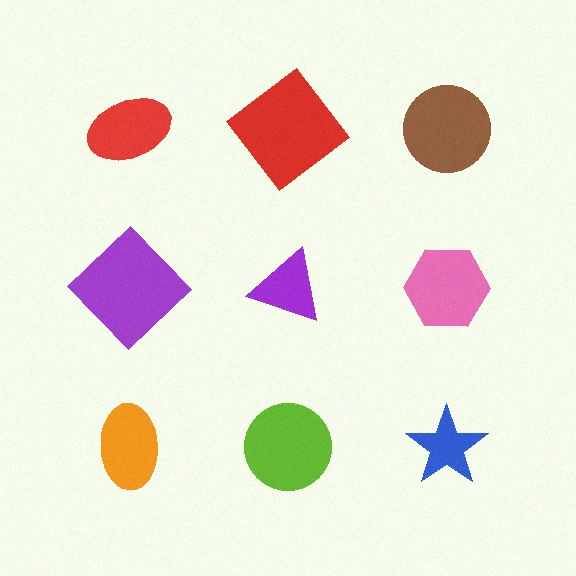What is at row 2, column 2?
A purple triangle.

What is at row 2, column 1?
A purple diamond.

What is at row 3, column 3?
A blue star.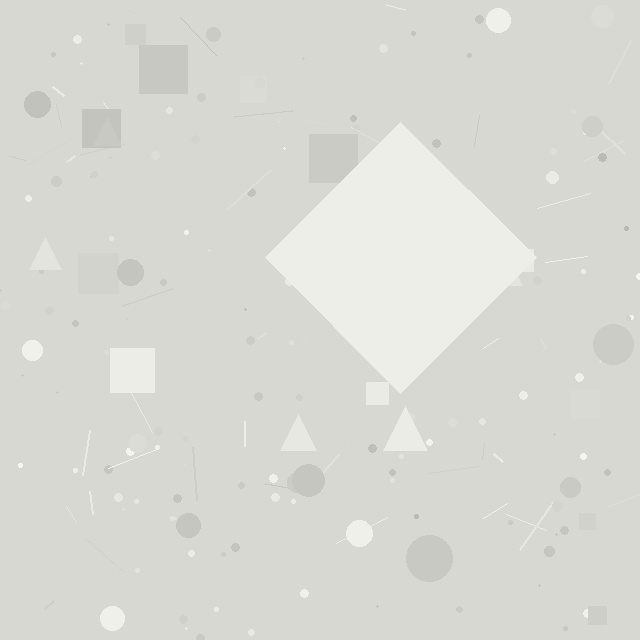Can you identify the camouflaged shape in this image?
The camouflaged shape is a diamond.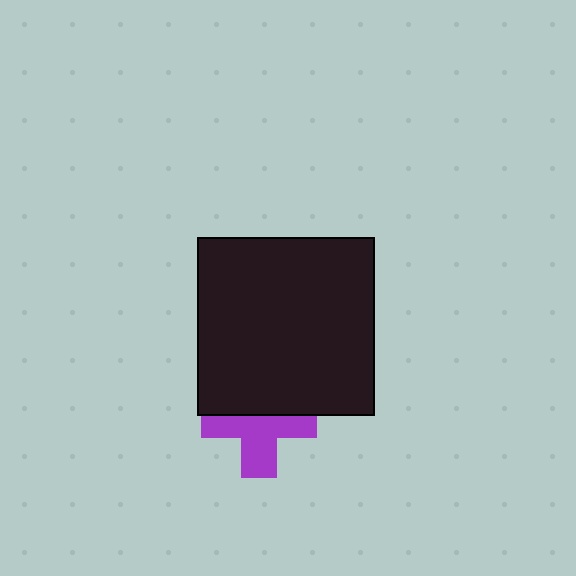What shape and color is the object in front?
The object in front is a black square.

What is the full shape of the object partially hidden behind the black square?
The partially hidden object is a purple cross.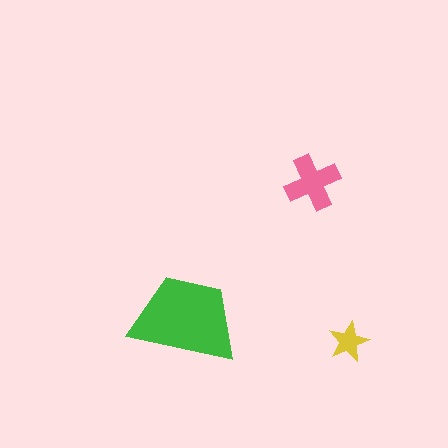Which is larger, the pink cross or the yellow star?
The pink cross.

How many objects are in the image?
There are 3 objects in the image.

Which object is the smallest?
The yellow star.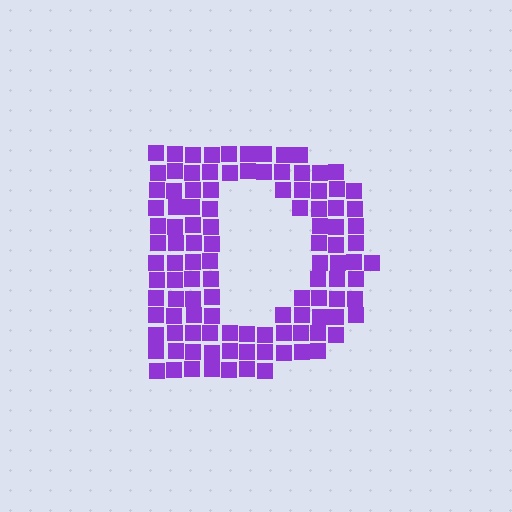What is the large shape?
The large shape is the letter D.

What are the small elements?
The small elements are squares.